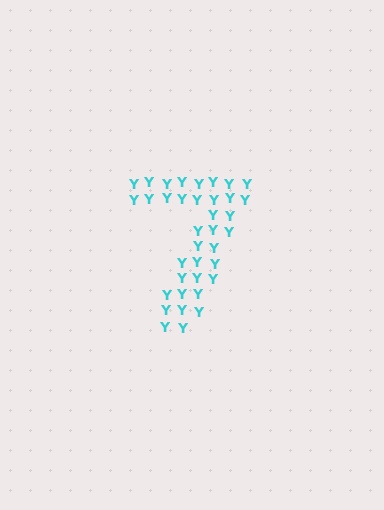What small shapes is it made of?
It is made of small letter Y's.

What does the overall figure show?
The overall figure shows the digit 7.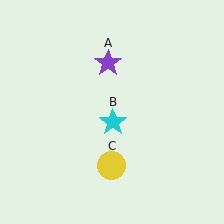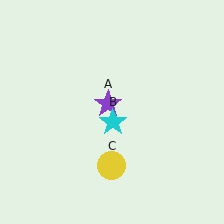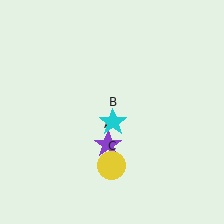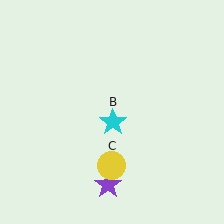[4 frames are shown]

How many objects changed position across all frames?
1 object changed position: purple star (object A).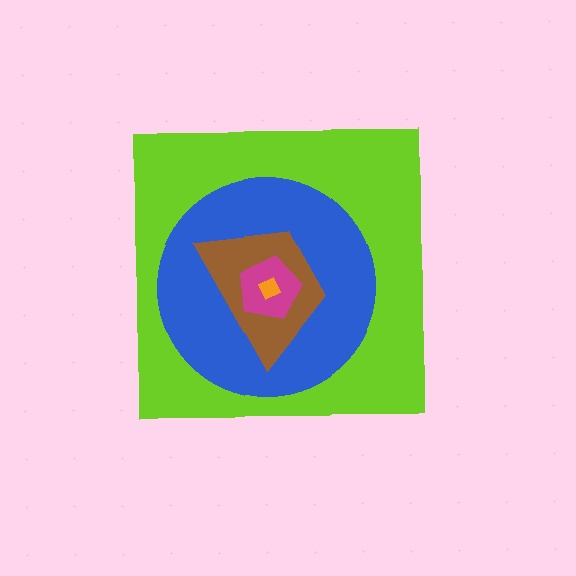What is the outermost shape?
The lime square.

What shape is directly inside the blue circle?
The brown trapezoid.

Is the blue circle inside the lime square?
Yes.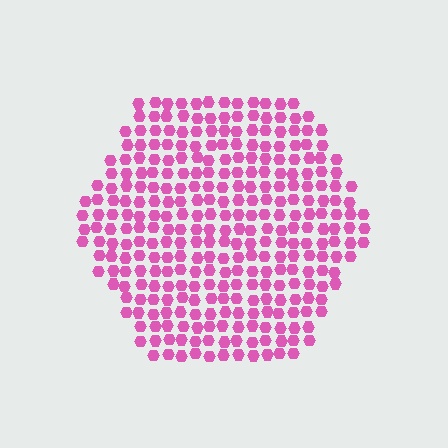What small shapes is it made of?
It is made of small hexagons.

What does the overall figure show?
The overall figure shows a hexagon.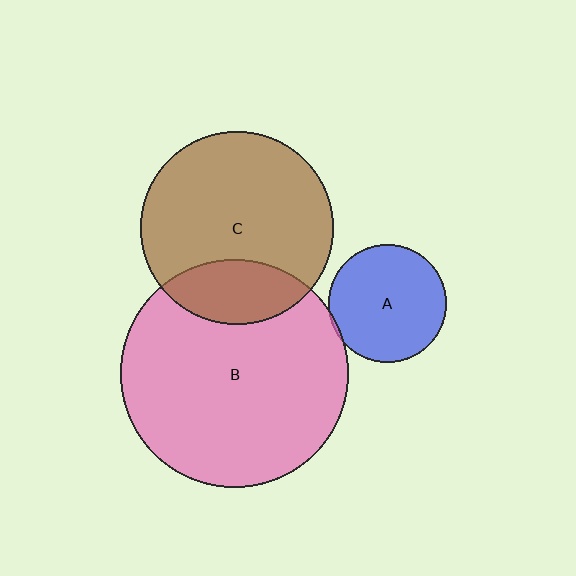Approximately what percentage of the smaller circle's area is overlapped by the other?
Approximately 5%.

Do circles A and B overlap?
Yes.